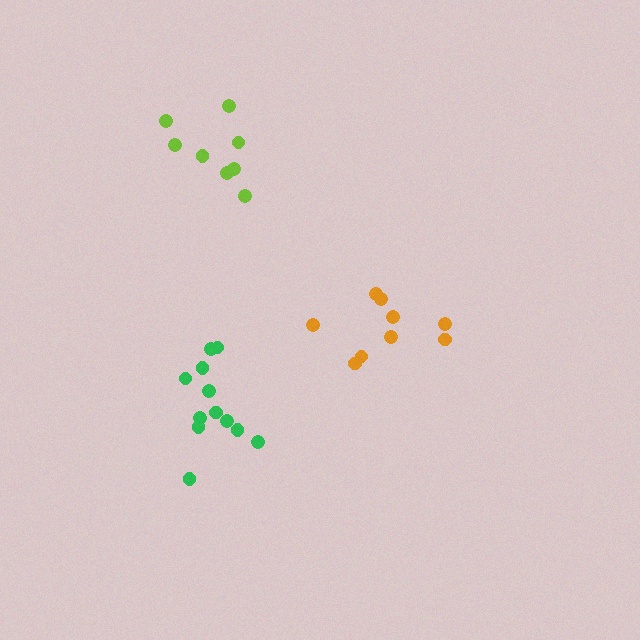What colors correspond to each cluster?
The clusters are colored: orange, lime, green.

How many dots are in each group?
Group 1: 9 dots, Group 2: 8 dots, Group 3: 12 dots (29 total).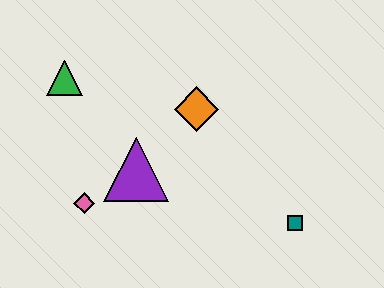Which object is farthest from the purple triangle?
The teal square is farthest from the purple triangle.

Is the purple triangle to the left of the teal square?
Yes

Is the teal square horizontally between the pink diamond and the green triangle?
No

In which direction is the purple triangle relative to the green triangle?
The purple triangle is below the green triangle.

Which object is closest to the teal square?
The orange diamond is closest to the teal square.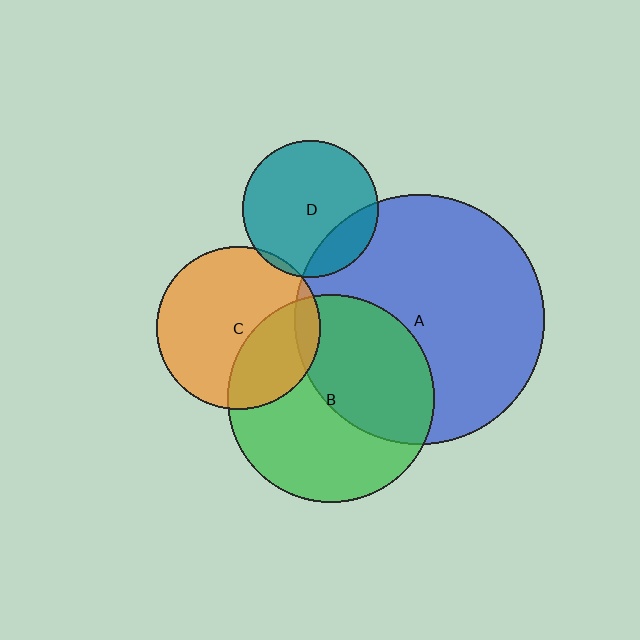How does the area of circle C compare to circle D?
Approximately 1.4 times.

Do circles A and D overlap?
Yes.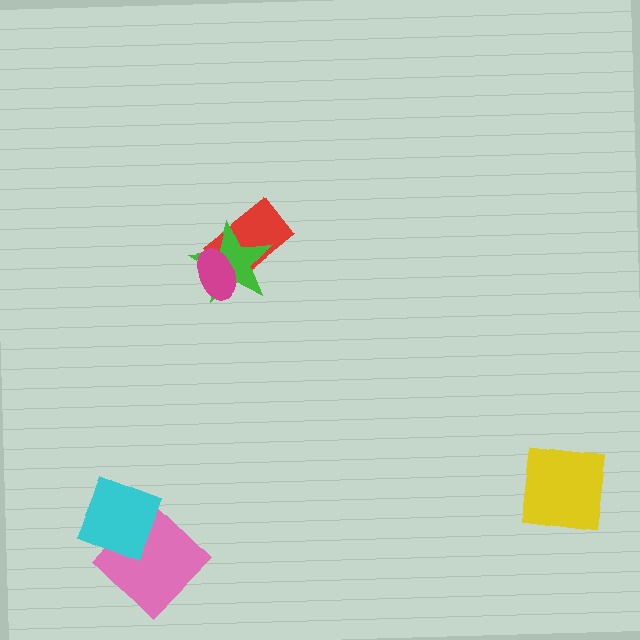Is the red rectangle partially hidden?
Yes, it is partially covered by another shape.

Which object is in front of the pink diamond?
The cyan square is in front of the pink diamond.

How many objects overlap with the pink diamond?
1 object overlaps with the pink diamond.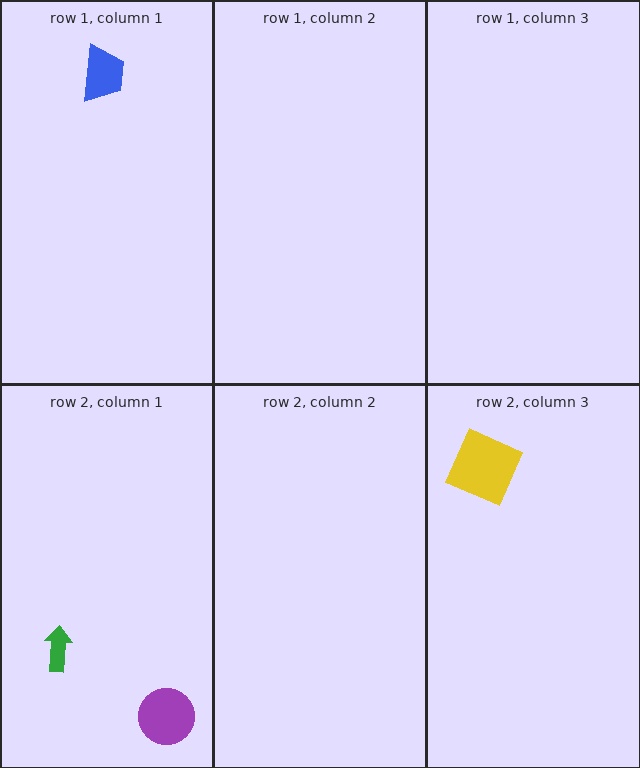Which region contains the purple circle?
The row 2, column 1 region.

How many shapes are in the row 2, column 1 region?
2.